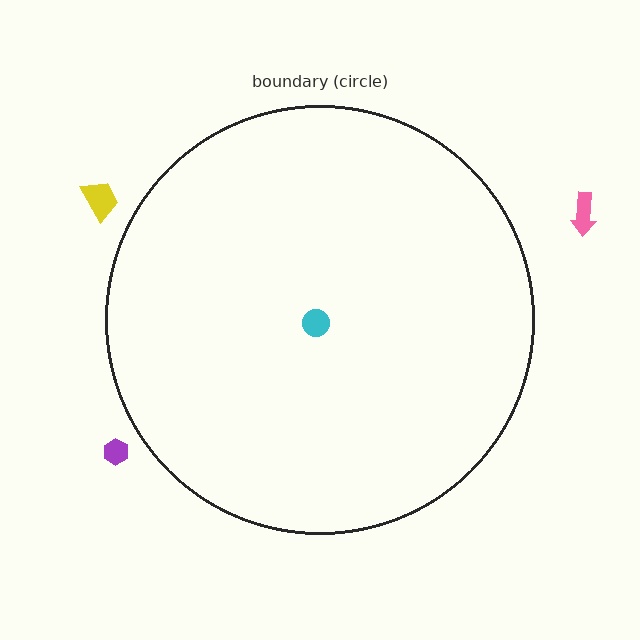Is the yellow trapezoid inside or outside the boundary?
Outside.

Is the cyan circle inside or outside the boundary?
Inside.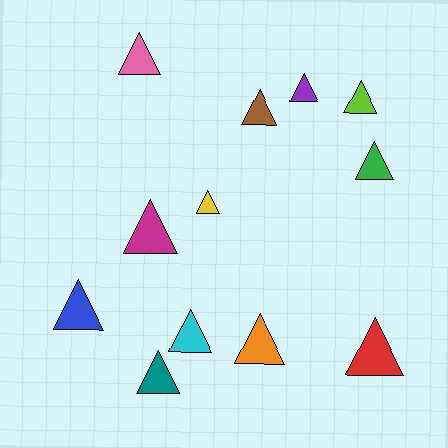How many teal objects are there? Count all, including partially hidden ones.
There is 1 teal object.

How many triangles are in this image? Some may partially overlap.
There are 12 triangles.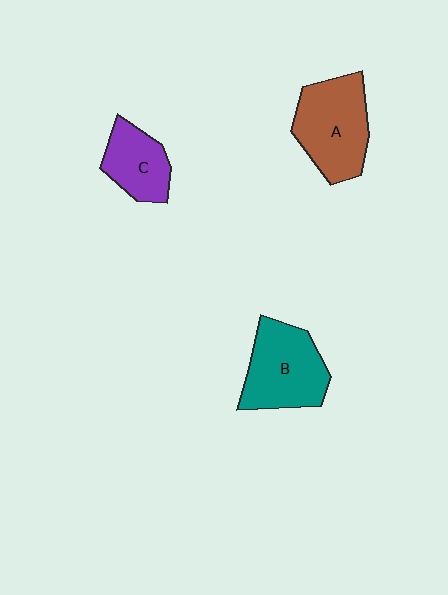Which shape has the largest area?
Shape A (brown).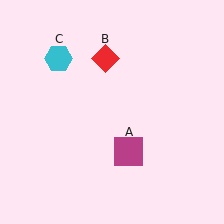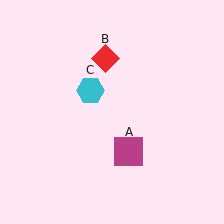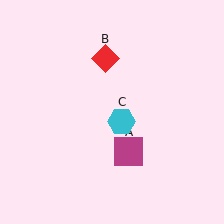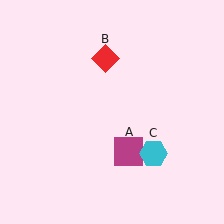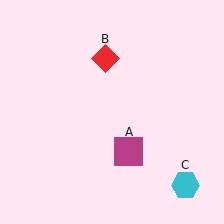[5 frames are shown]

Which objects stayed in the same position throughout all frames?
Magenta square (object A) and red diamond (object B) remained stationary.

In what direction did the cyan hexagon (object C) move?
The cyan hexagon (object C) moved down and to the right.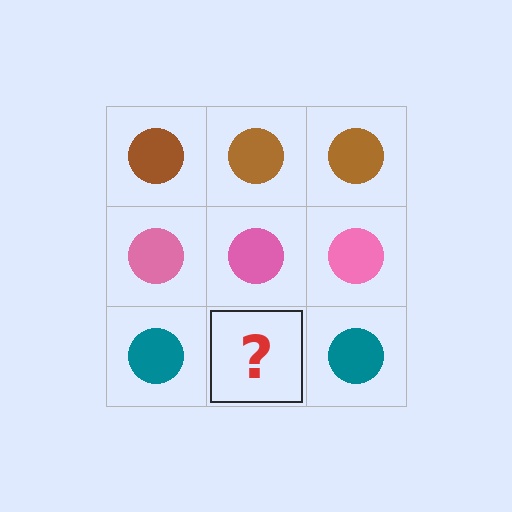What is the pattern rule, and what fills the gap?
The rule is that each row has a consistent color. The gap should be filled with a teal circle.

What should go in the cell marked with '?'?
The missing cell should contain a teal circle.